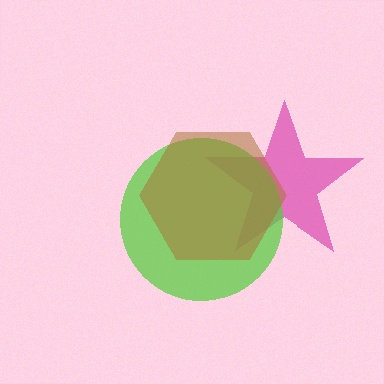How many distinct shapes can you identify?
There are 3 distinct shapes: a magenta star, a lime circle, a brown hexagon.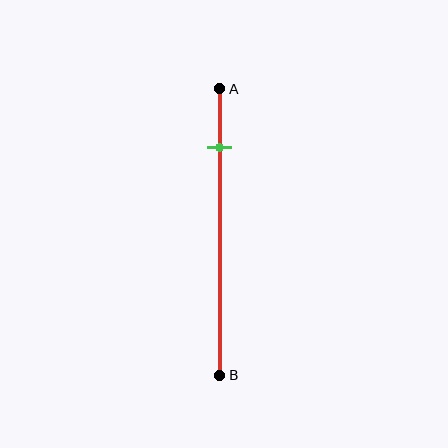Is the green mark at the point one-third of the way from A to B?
No, the mark is at about 20% from A, not at the 33% one-third point.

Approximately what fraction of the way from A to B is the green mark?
The green mark is approximately 20% of the way from A to B.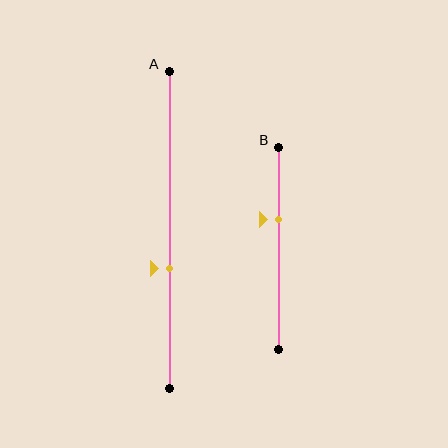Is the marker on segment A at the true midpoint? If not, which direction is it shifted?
No, the marker on segment A is shifted downward by about 12% of the segment length.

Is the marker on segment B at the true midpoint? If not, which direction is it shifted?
No, the marker on segment B is shifted upward by about 14% of the segment length.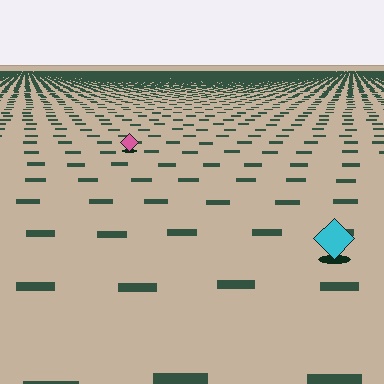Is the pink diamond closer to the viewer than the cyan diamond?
No. The cyan diamond is closer — you can tell from the texture gradient: the ground texture is coarser near it.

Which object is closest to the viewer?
The cyan diamond is closest. The texture marks near it are larger and more spread out.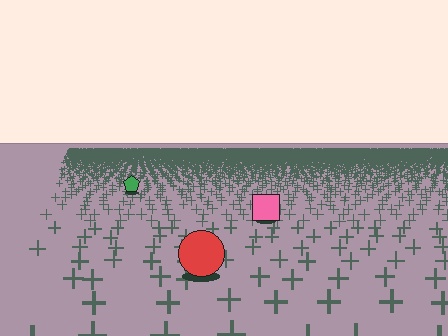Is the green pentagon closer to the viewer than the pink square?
No. The pink square is closer — you can tell from the texture gradient: the ground texture is coarser near it.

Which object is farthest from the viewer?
The green pentagon is farthest from the viewer. It appears smaller and the ground texture around it is denser.